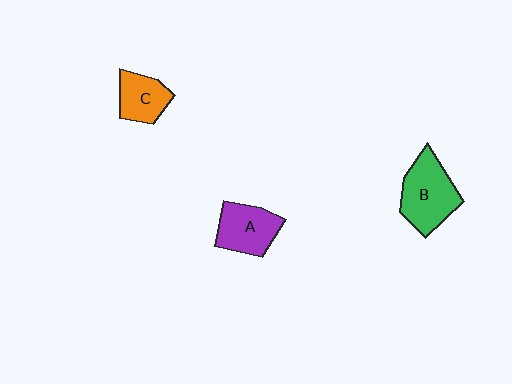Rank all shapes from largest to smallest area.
From largest to smallest: B (green), A (purple), C (orange).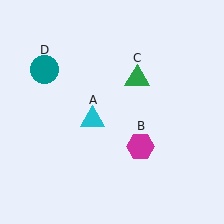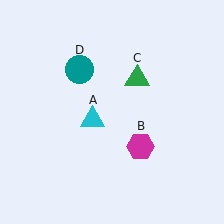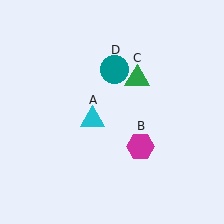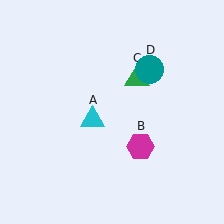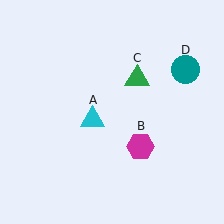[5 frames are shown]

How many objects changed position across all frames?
1 object changed position: teal circle (object D).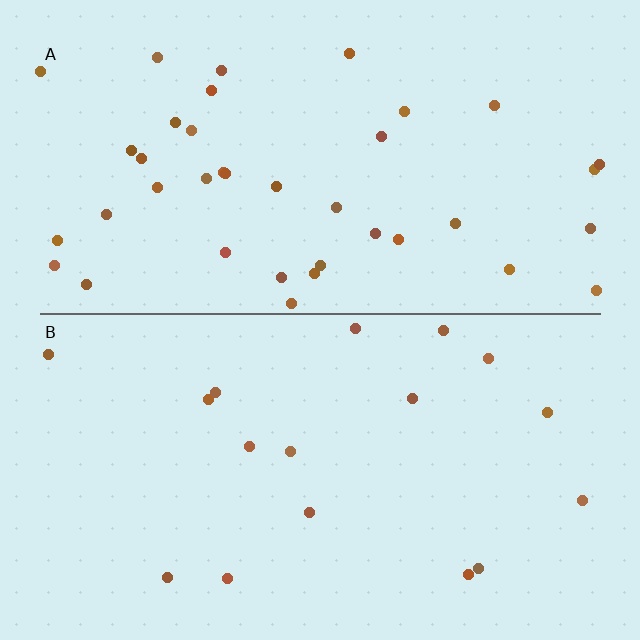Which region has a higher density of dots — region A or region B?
A (the top).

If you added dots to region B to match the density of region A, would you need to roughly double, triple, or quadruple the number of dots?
Approximately double.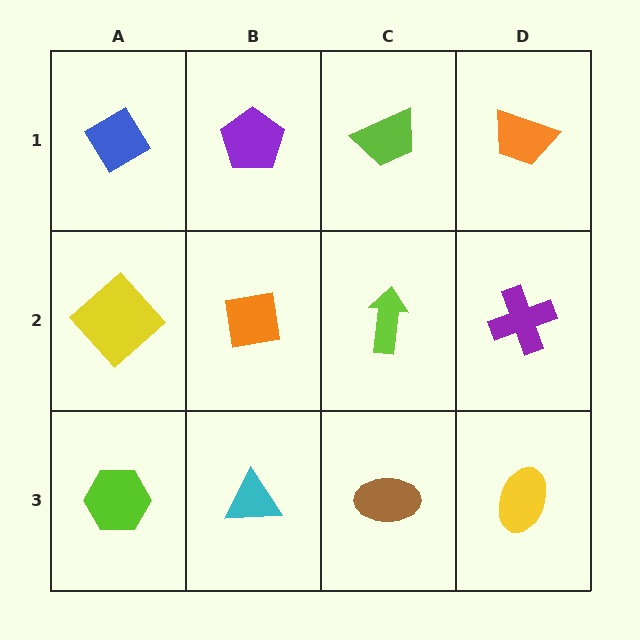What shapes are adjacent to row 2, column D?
An orange trapezoid (row 1, column D), a yellow ellipse (row 3, column D), a lime arrow (row 2, column C).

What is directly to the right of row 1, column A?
A purple pentagon.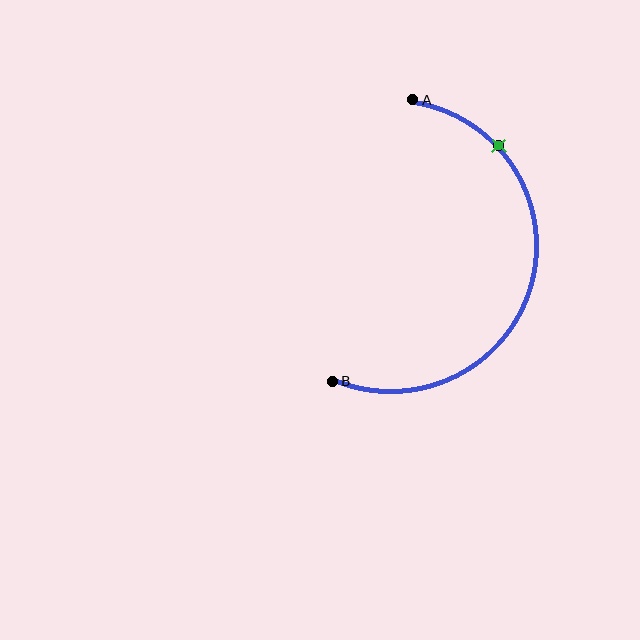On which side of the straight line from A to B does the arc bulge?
The arc bulges to the right of the straight line connecting A and B.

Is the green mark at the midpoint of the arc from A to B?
No. The green mark lies on the arc but is closer to endpoint A. The arc midpoint would be at the point on the curve equidistant along the arc from both A and B.